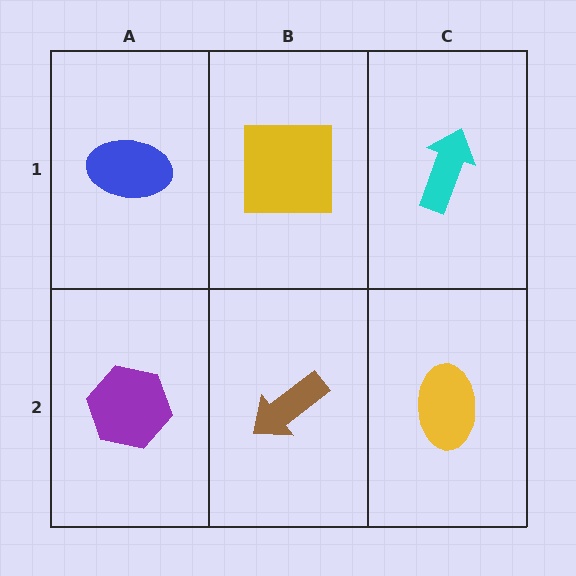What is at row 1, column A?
A blue ellipse.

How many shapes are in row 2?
3 shapes.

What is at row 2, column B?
A brown arrow.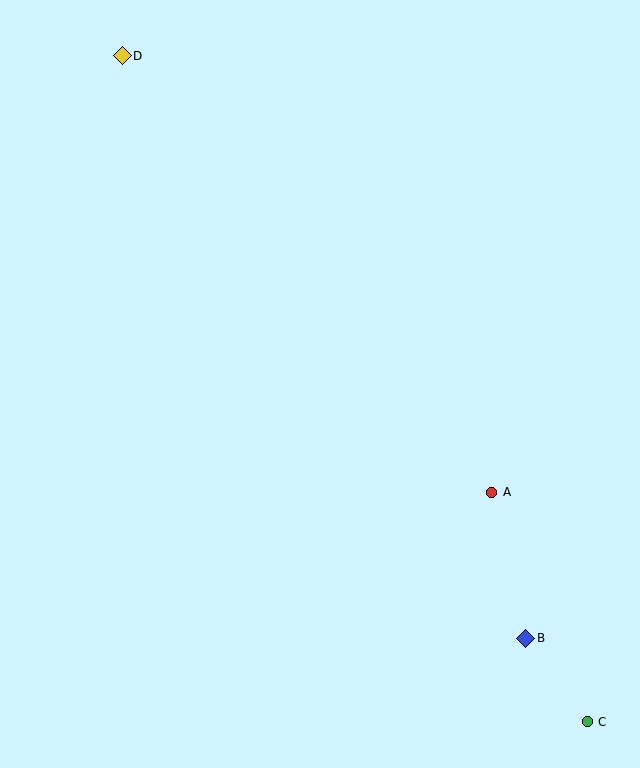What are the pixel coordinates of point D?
Point D is at (122, 56).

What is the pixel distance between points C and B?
The distance between C and B is 103 pixels.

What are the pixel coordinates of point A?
Point A is at (492, 492).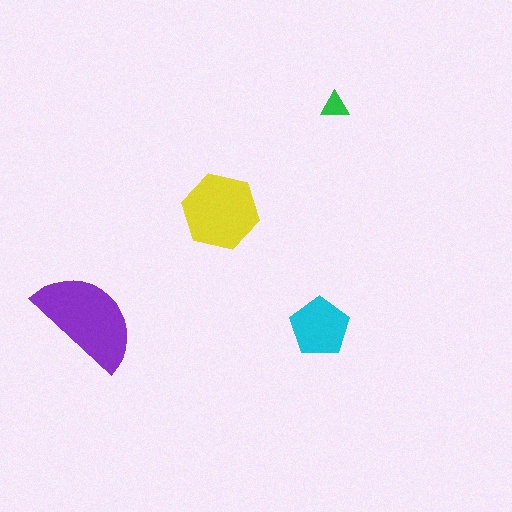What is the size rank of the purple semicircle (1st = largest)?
1st.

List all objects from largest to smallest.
The purple semicircle, the yellow hexagon, the cyan pentagon, the green triangle.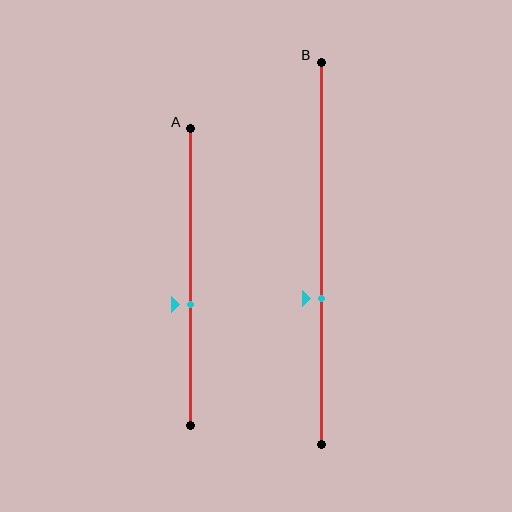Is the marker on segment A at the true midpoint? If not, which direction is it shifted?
No, the marker on segment A is shifted downward by about 9% of the segment length.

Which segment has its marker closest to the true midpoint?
Segment A has its marker closest to the true midpoint.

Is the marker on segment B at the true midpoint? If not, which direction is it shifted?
No, the marker on segment B is shifted downward by about 12% of the segment length.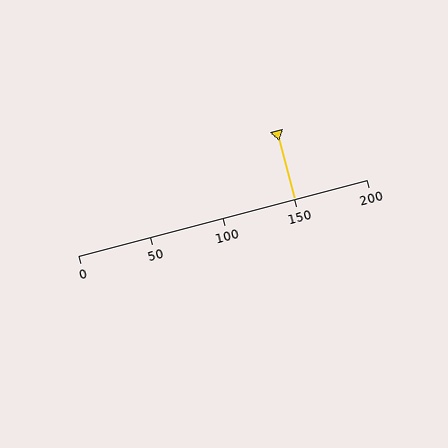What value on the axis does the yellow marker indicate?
The marker indicates approximately 150.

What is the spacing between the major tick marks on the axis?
The major ticks are spaced 50 apart.